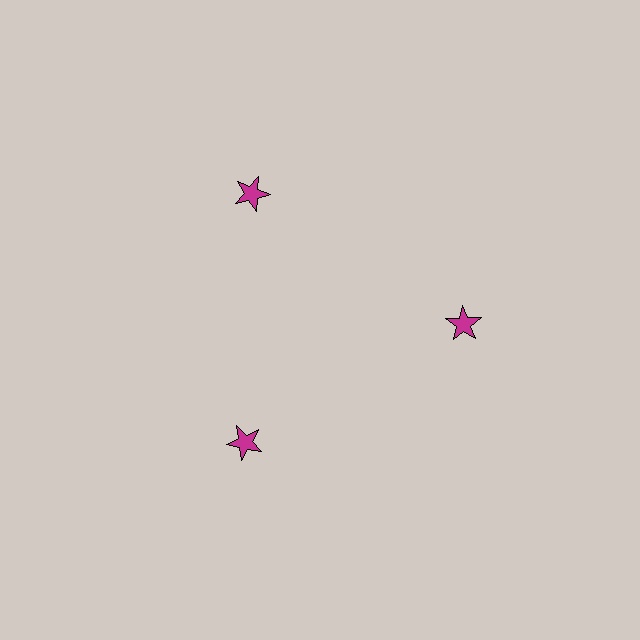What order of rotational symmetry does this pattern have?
This pattern has 3-fold rotational symmetry.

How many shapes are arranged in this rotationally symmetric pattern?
There are 3 shapes, arranged in 3 groups of 1.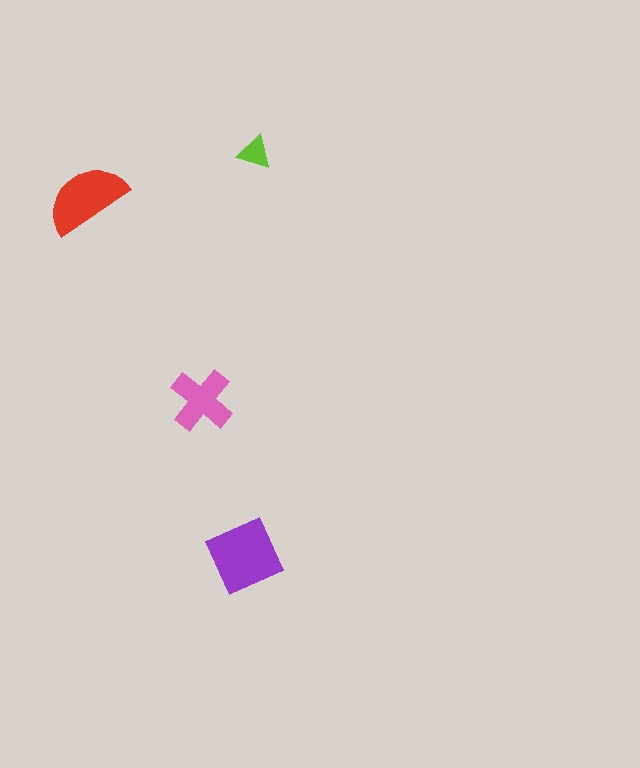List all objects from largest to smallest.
The purple square, the red semicircle, the pink cross, the lime triangle.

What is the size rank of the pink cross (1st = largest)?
3rd.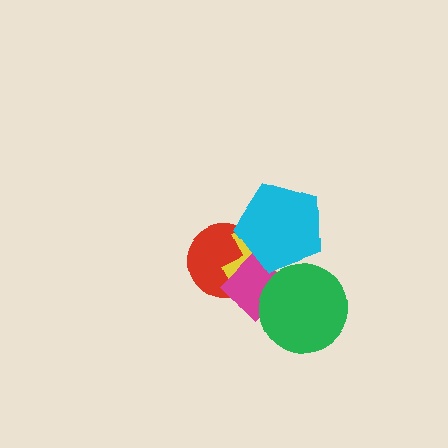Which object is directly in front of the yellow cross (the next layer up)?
The magenta diamond is directly in front of the yellow cross.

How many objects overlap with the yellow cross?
4 objects overlap with the yellow cross.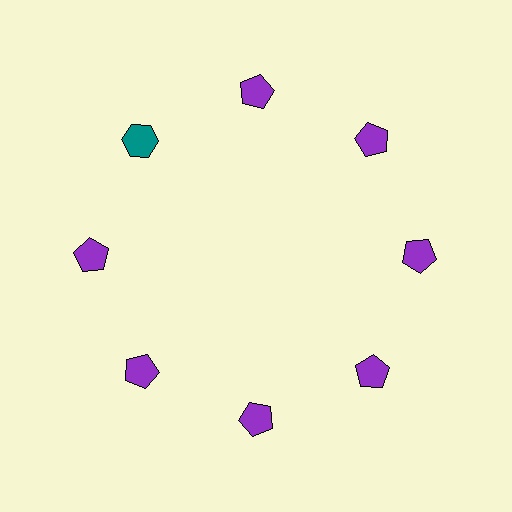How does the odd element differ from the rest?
It differs in both color (teal instead of purple) and shape (hexagon instead of pentagon).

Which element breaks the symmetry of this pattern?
The teal hexagon at roughly the 10 o'clock position breaks the symmetry. All other shapes are purple pentagons.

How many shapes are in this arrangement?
There are 8 shapes arranged in a ring pattern.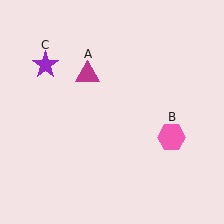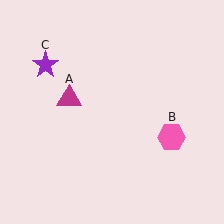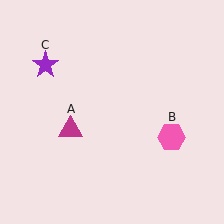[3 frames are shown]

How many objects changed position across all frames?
1 object changed position: magenta triangle (object A).